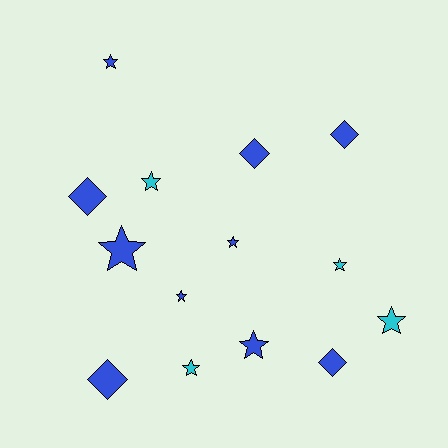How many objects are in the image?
There are 14 objects.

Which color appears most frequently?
Blue, with 10 objects.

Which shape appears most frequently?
Star, with 9 objects.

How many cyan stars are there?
There are 4 cyan stars.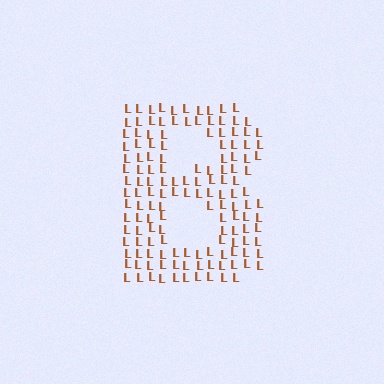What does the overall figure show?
The overall figure shows the letter B.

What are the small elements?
The small elements are letter L's.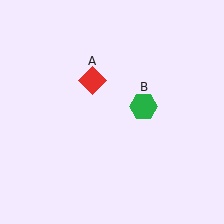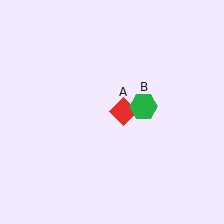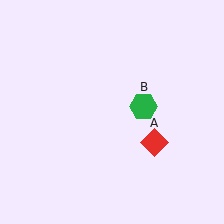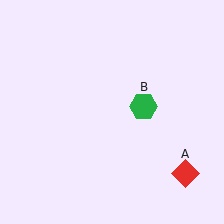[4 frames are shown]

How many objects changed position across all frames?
1 object changed position: red diamond (object A).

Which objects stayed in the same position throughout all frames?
Green hexagon (object B) remained stationary.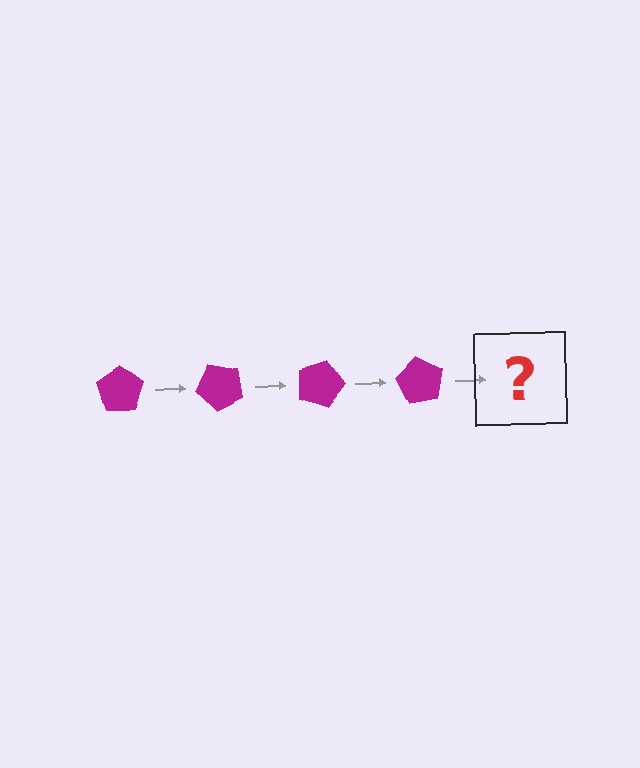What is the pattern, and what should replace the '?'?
The pattern is that the pentagon rotates 45 degrees each step. The '?' should be a magenta pentagon rotated 180 degrees.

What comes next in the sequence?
The next element should be a magenta pentagon rotated 180 degrees.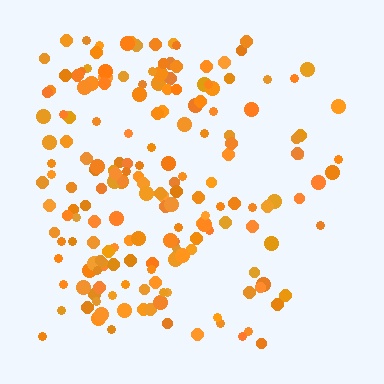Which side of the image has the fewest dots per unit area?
The right.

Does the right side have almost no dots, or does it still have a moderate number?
Still a moderate number, just noticeably fewer than the left.